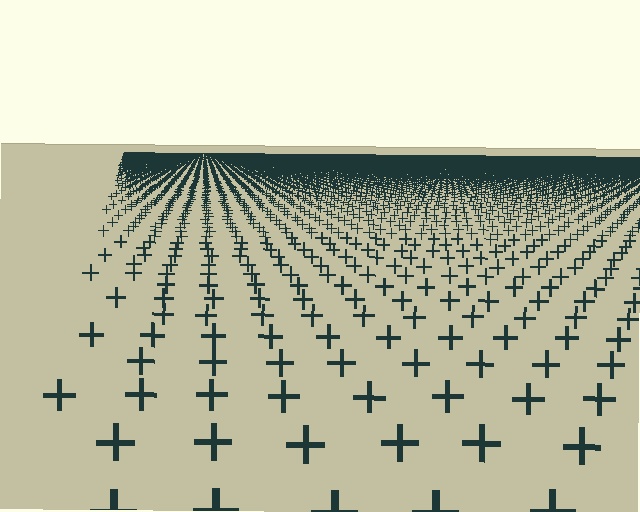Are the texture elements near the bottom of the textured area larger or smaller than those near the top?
Larger. Near the bottom, elements are closer to the viewer and appear at a bigger on-screen size.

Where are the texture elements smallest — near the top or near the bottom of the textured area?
Near the top.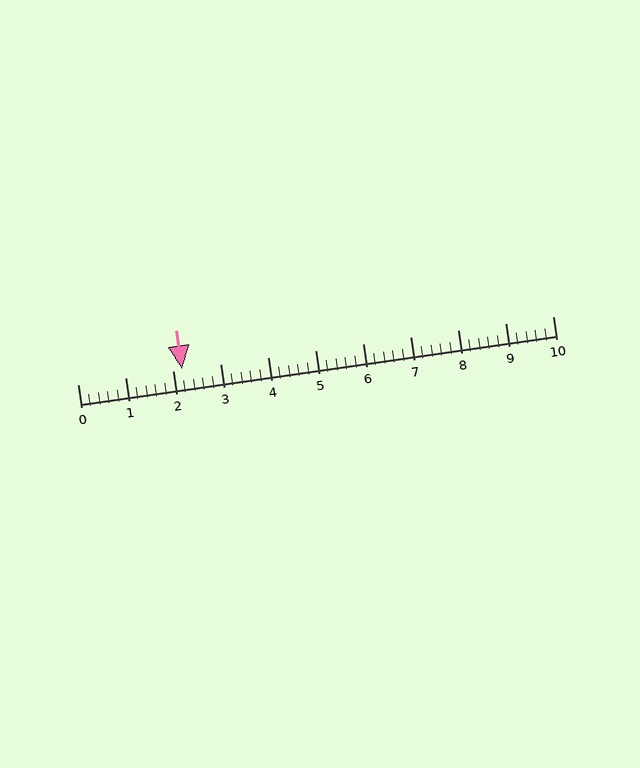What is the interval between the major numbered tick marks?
The major tick marks are spaced 1 units apart.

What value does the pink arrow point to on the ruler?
The pink arrow points to approximately 2.2.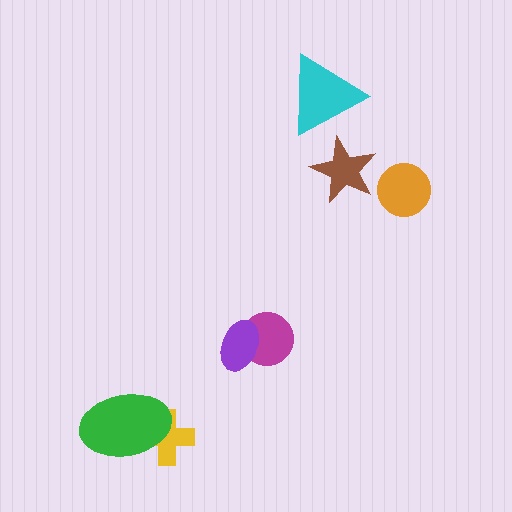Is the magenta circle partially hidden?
Yes, it is partially covered by another shape.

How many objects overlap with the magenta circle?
1 object overlaps with the magenta circle.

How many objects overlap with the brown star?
0 objects overlap with the brown star.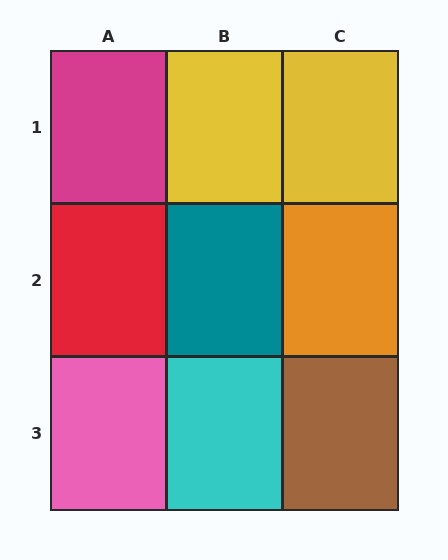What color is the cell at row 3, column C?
Brown.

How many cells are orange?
1 cell is orange.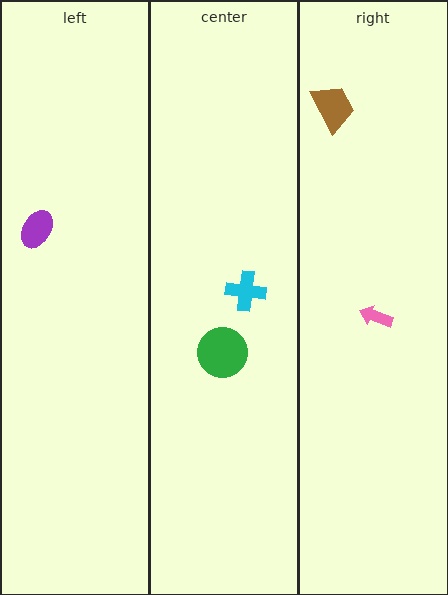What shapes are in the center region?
The green circle, the cyan cross.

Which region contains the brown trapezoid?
The right region.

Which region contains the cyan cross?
The center region.